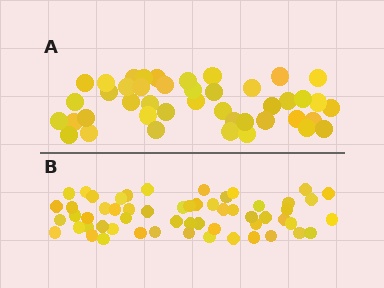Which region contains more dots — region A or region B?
Region B (the bottom region) has more dots.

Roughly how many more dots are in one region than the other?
Region B has approximately 15 more dots than region A.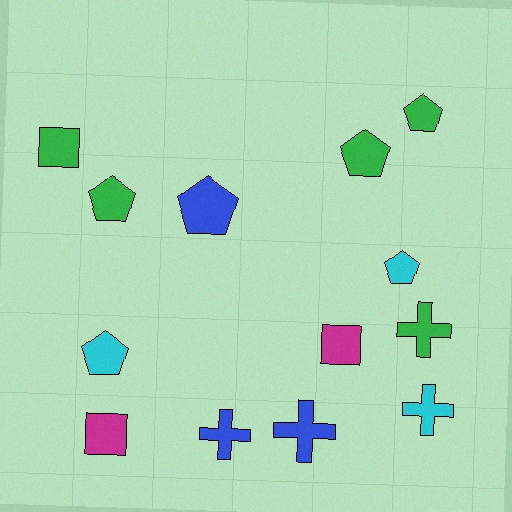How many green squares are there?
There is 1 green square.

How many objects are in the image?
There are 13 objects.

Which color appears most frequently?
Green, with 5 objects.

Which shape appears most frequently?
Pentagon, with 6 objects.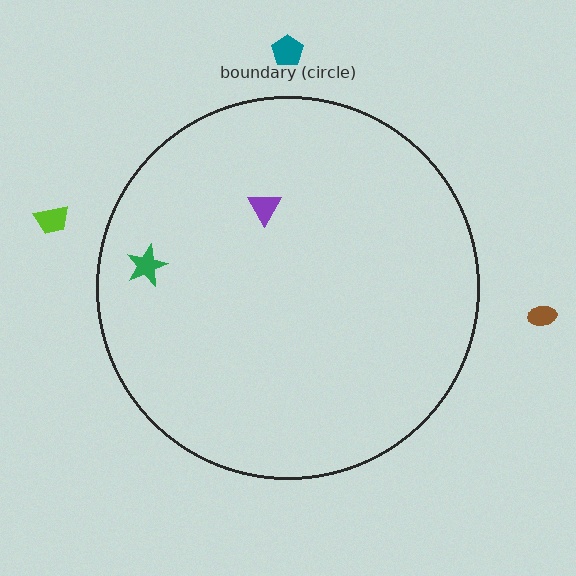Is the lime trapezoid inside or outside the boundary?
Outside.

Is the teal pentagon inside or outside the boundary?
Outside.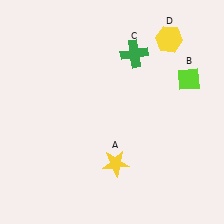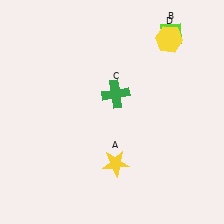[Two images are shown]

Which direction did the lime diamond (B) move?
The lime diamond (B) moved up.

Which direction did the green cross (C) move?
The green cross (C) moved down.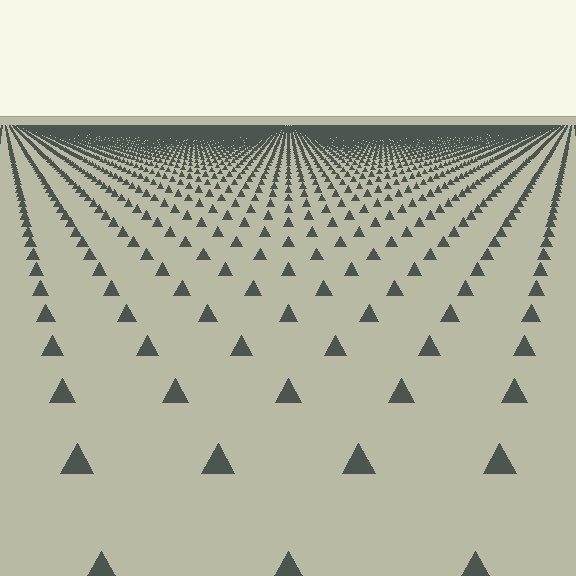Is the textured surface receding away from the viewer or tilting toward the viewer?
The surface is receding away from the viewer. Texture elements get smaller and denser toward the top.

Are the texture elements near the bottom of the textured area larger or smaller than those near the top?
Larger. Near the bottom, elements are closer to the viewer and appear at a bigger on-screen size.